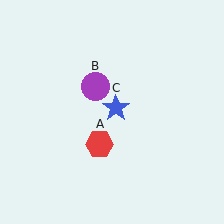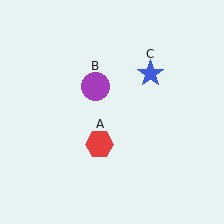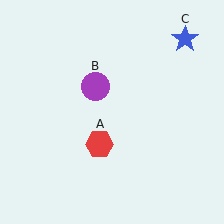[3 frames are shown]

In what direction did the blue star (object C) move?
The blue star (object C) moved up and to the right.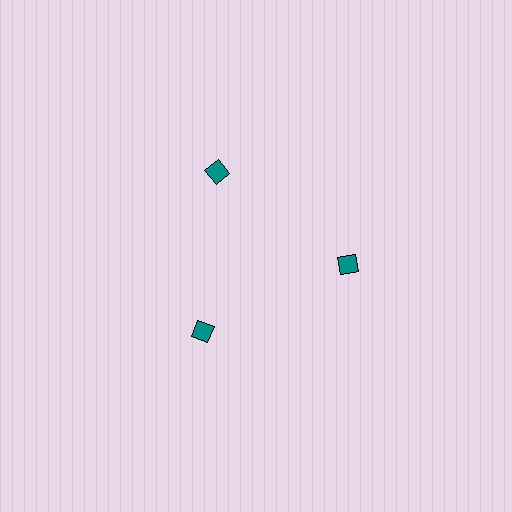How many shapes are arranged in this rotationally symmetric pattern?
There are 3 shapes, arranged in 3 groups of 1.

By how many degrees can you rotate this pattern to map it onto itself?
The pattern maps onto itself every 120 degrees of rotation.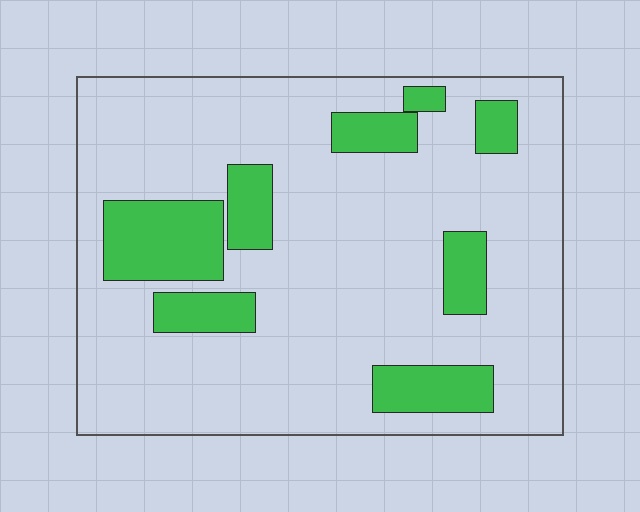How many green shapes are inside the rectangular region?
8.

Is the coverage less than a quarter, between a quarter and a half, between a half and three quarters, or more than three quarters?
Less than a quarter.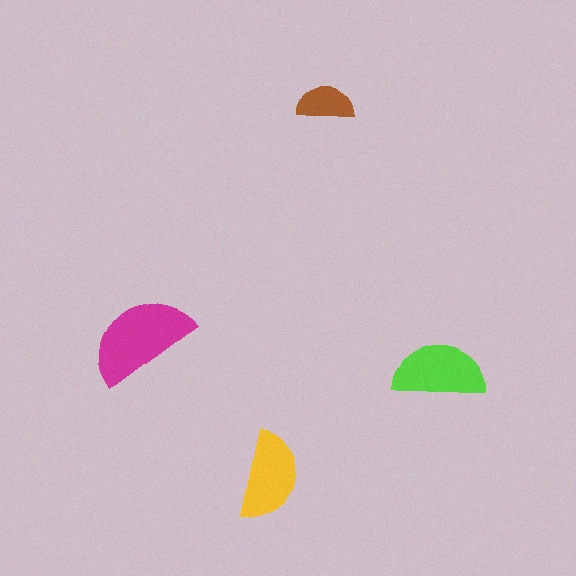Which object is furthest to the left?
The magenta semicircle is leftmost.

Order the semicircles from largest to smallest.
the magenta one, the lime one, the yellow one, the brown one.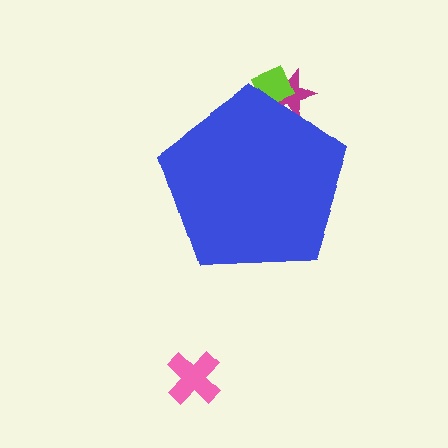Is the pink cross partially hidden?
No, the pink cross is fully visible.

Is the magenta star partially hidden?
Yes, the magenta star is partially hidden behind the blue pentagon.